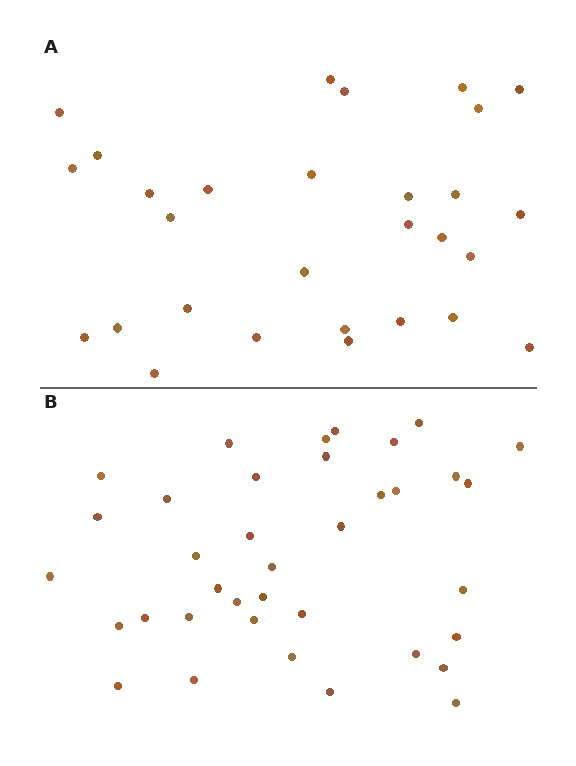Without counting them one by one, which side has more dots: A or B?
Region B (the bottom region) has more dots.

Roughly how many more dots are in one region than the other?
Region B has roughly 8 or so more dots than region A.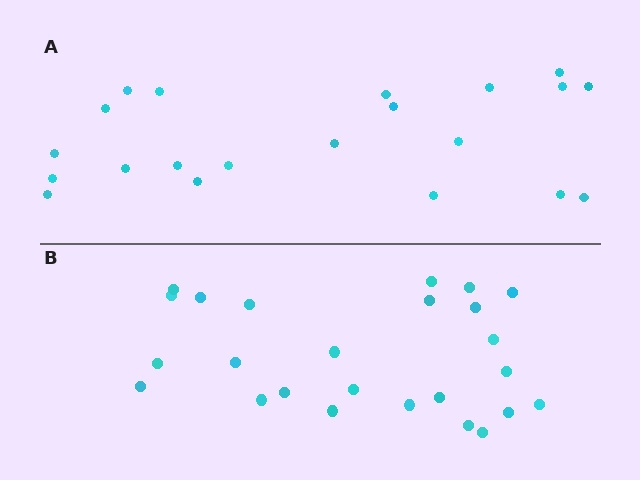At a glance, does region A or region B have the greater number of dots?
Region B (the bottom region) has more dots.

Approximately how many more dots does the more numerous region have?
Region B has about 4 more dots than region A.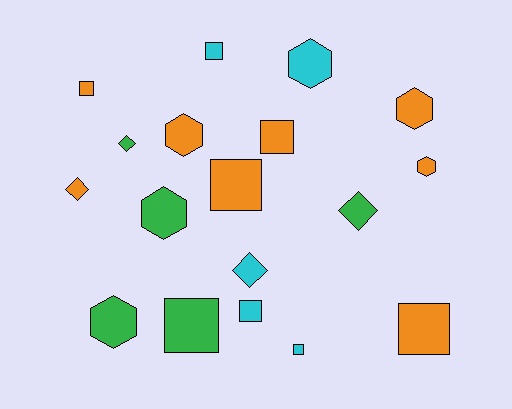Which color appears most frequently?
Orange, with 8 objects.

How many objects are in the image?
There are 18 objects.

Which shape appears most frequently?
Square, with 8 objects.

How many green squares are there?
There is 1 green square.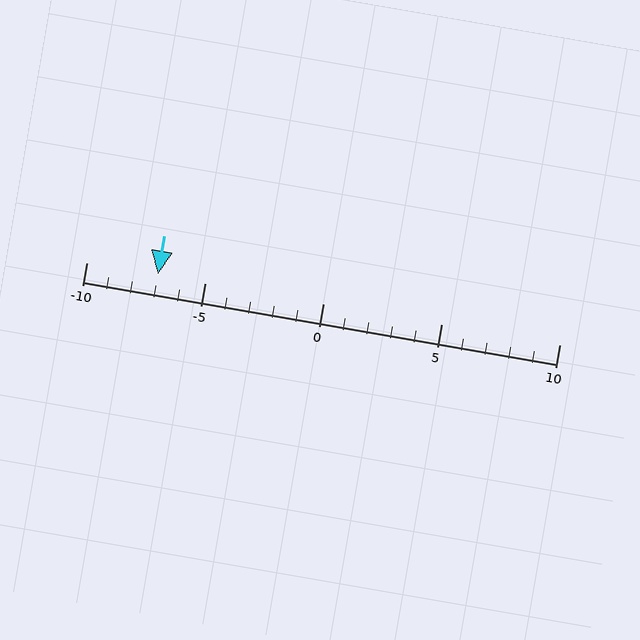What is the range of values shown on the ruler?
The ruler shows values from -10 to 10.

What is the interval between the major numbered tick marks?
The major tick marks are spaced 5 units apart.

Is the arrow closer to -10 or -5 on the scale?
The arrow is closer to -5.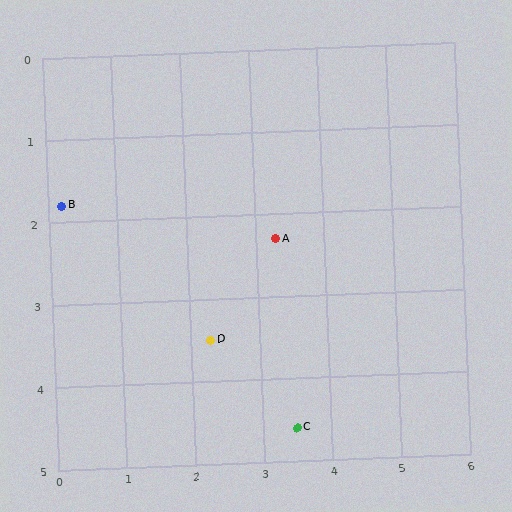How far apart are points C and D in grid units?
Points C and D are about 1.6 grid units apart.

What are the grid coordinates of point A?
Point A is at approximately (3.3, 2.3).